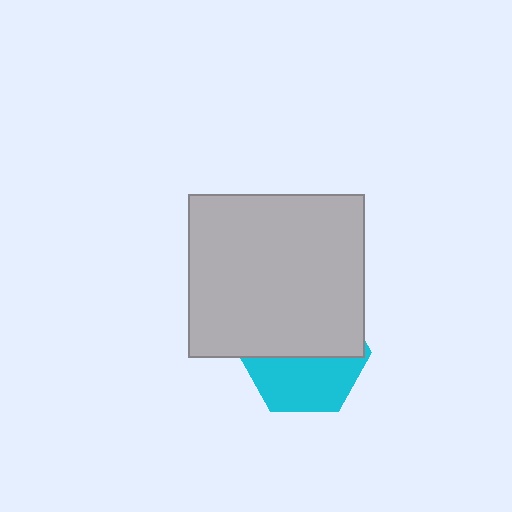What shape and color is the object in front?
The object in front is a light gray rectangle.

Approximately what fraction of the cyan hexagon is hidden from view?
Roughly 55% of the cyan hexagon is hidden behind the light gray rectangle.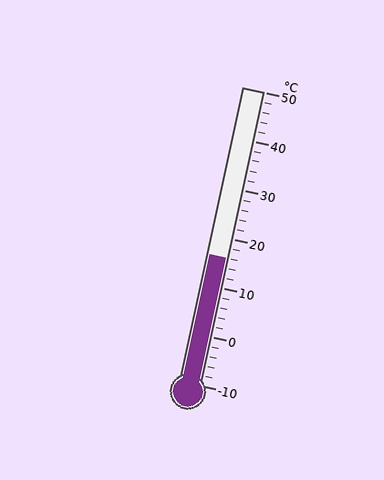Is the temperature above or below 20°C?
The temperature is below 20°C.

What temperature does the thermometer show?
The thermometer shows approximately 16°C.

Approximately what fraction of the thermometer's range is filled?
The thermometer is filled to approximately 45% of its range.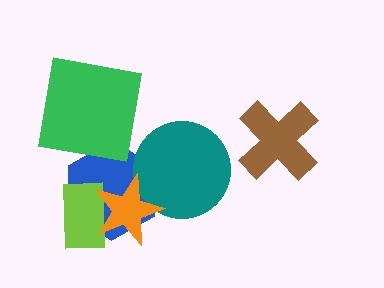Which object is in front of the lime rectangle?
The orange star is in front of the lime rectangle.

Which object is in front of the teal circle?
The orange star is in front of the teal circle.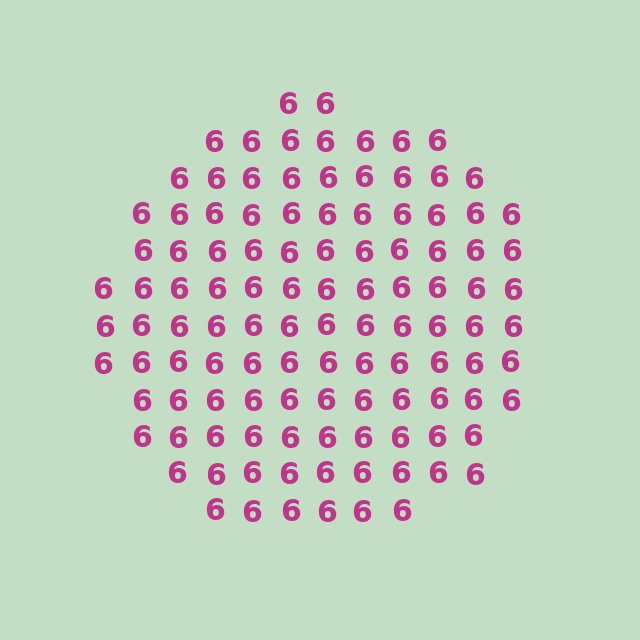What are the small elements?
The small elements are digit 6's.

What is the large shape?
The large shape is a circle.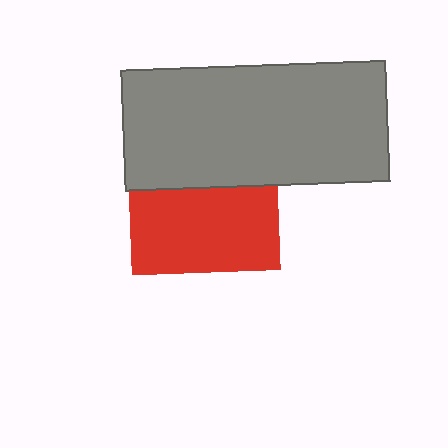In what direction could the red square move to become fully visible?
The red square could move down. That would shift it out from behind the gray rectangle entirely.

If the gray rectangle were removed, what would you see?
You would see the complete red square.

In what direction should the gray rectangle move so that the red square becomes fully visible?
The gray rectangle should move up. That is the shortest direction to clear the overlap and leave the red square fully visible.